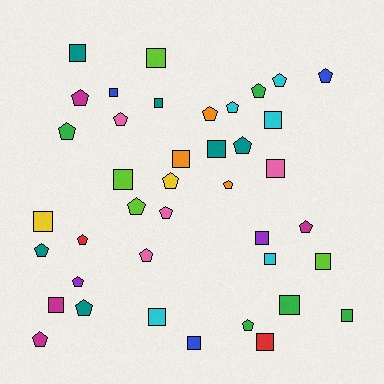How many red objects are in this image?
There are 2 red objects.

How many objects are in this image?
There are 40 objects.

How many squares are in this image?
There are 19 squares.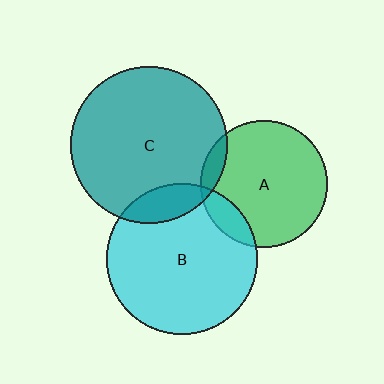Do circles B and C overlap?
Yes.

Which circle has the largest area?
Circle C (teal).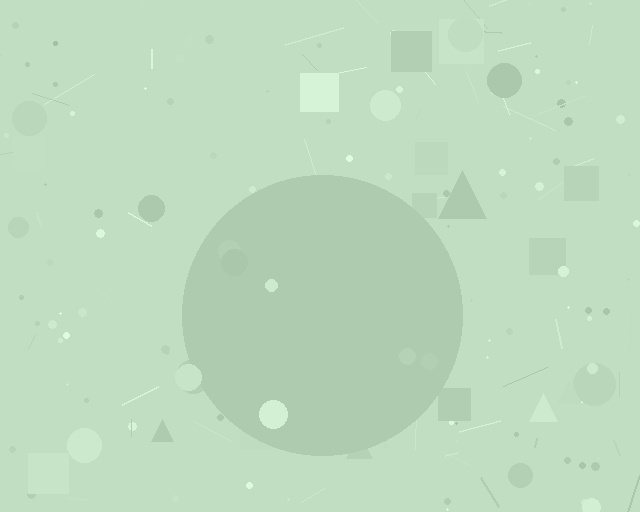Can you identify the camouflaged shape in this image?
The camouflaged shape is a circle.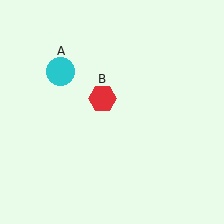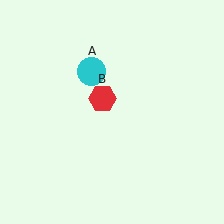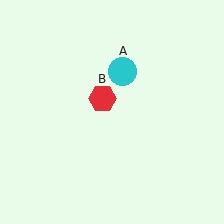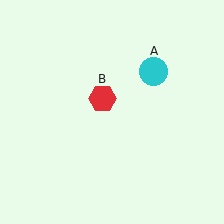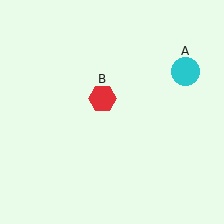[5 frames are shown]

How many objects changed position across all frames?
1 object changed position: cyan circle (object A).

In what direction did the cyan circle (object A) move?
The cyan circle (object A) moved right.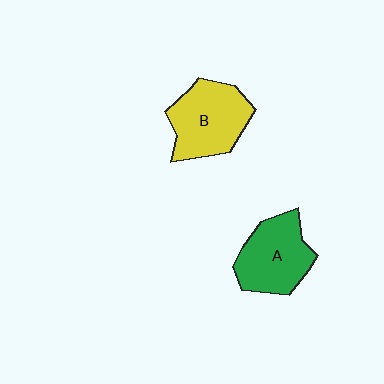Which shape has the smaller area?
Shape A (green).